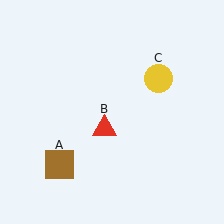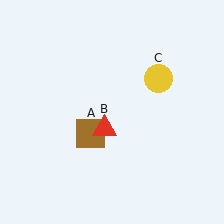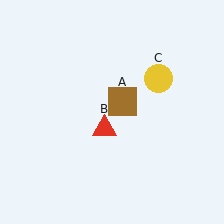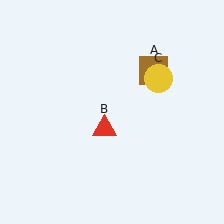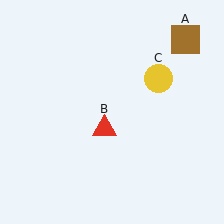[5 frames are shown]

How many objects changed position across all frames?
1 object changed position: brown square (object A).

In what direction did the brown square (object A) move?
The brown square (object A) moved up and to the right.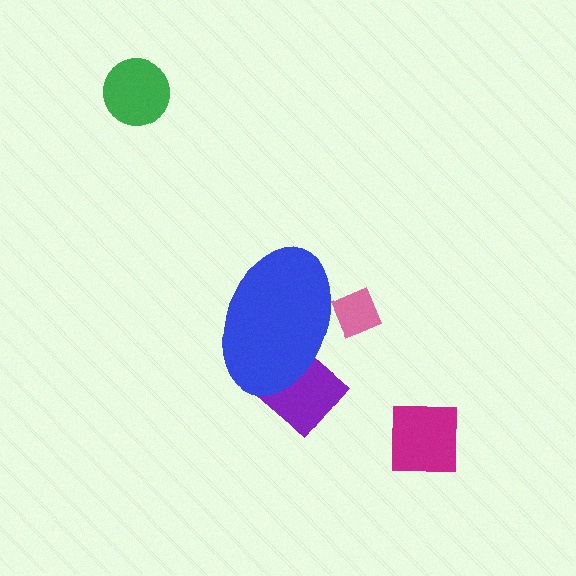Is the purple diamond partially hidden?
Yes, the purple diamond is partially hidden behind the blue ellipse.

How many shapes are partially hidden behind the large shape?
2 shapes are partially hidden.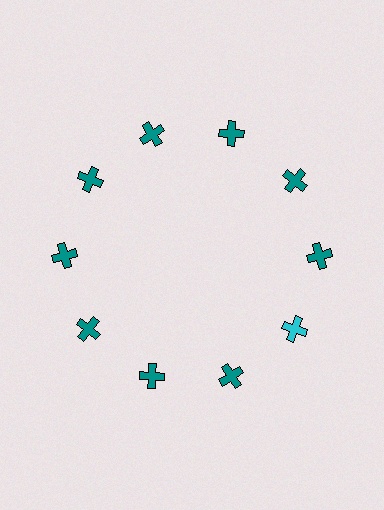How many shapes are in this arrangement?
There are 10 shapes arranged in a ring pattern.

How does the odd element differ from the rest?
It has a different color: cyan instead of teal.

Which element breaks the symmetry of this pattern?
The cyan cross at roughly the 4 o'clock position breaks the symmetry. All other shapes are teal crosses.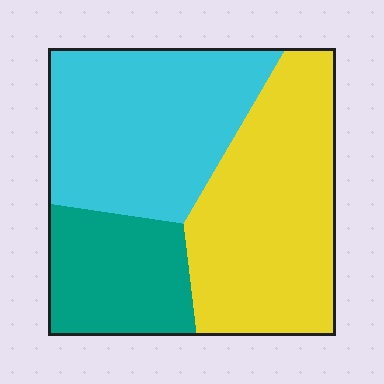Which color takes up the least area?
Teal, at roughly 20%.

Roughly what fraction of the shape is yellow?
Yellow takes up about two fifths (2/5) of the shape.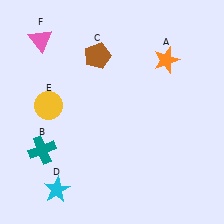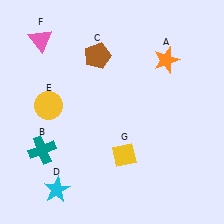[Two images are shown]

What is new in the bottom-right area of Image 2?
A yellow diamond (G) was added in the bottom-right area of Image 2.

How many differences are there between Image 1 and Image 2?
There is 1 difference between the two images.